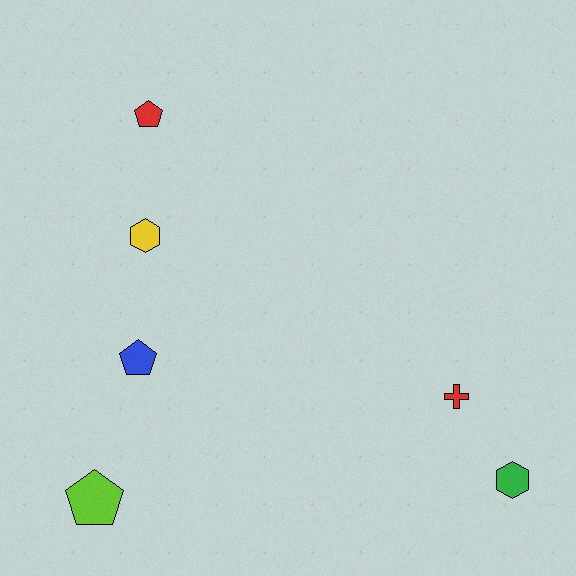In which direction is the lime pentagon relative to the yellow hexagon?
The lime pentagon is below the yellow hexagon.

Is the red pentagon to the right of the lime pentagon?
Yes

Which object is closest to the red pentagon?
The yellow hexagon is closest to the red pentagon.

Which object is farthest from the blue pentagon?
The green hexagon is farthest from the blue pentagon.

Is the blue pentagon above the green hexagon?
Yes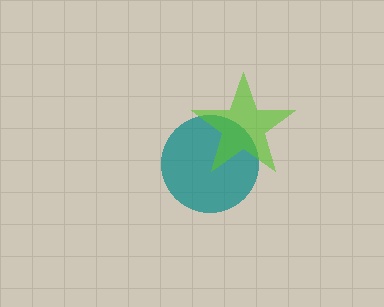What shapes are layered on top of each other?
The layered shapes are: a teal circle, a lime star.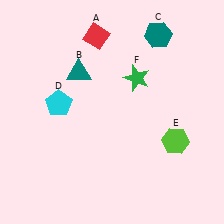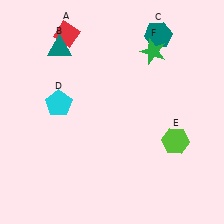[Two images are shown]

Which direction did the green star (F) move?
The green star (F) moved up.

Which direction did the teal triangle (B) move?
The teal triangle (B) moved up.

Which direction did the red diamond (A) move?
The red diamond (A) moved left.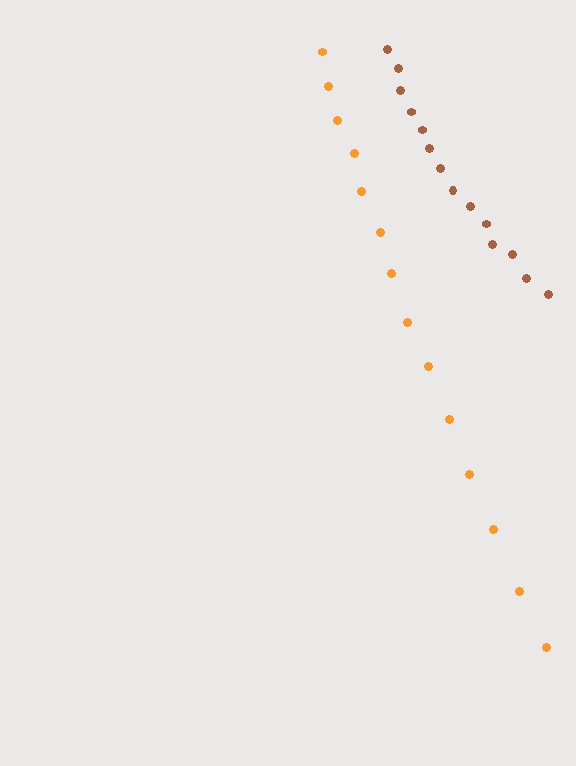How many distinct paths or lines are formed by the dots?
There are 2 distinct paths.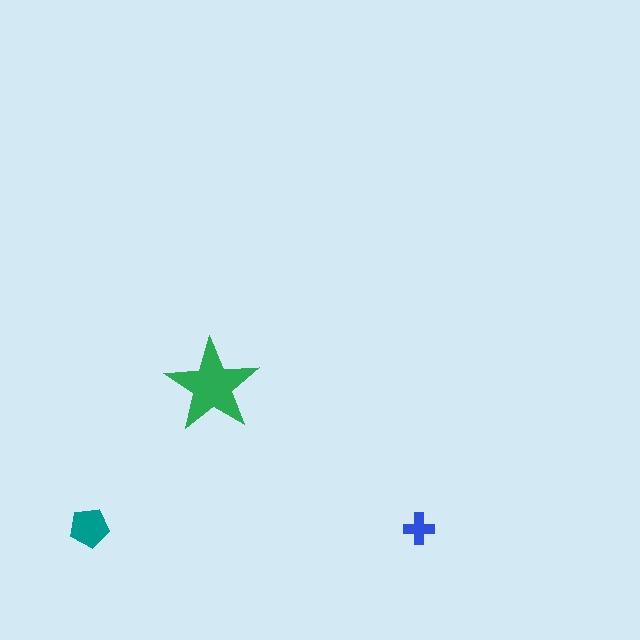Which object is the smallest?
The blue cross.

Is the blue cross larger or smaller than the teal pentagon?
Smaller.